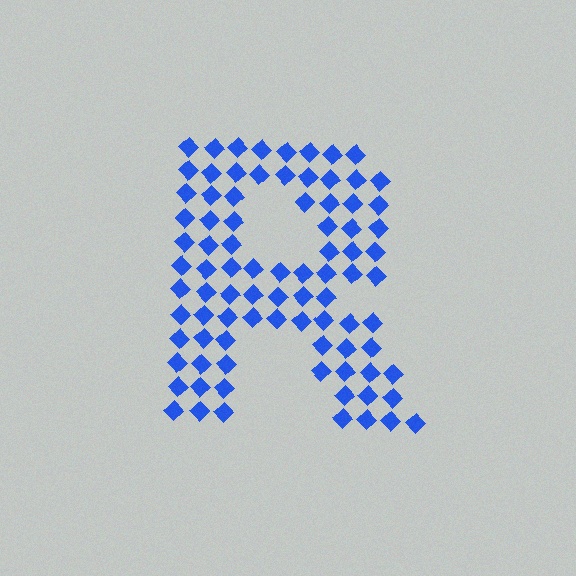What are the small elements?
The small elements are diamonds.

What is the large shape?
The large shape is the letter R.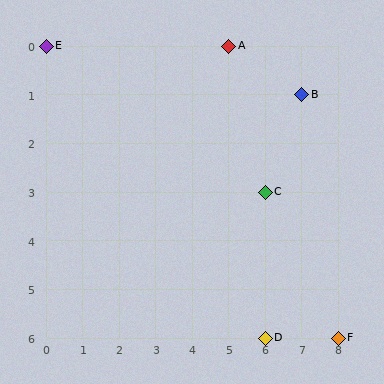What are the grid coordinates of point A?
Point A is at grid coordinates (5, 0).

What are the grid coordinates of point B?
Point B is at grid coordinates (7, 1).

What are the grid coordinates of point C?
Point C is at grid coordinates (6, 3).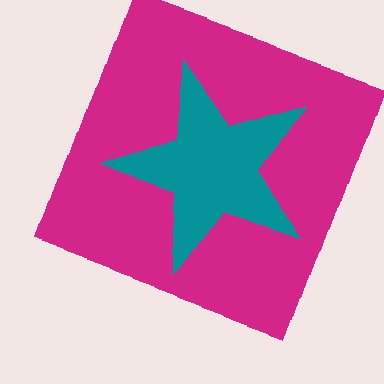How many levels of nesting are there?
2.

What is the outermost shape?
The magenta square.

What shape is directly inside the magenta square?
The teal star.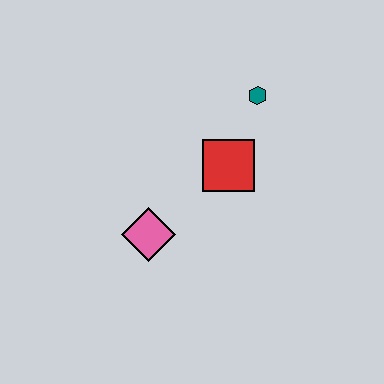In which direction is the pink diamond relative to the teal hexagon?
The pink diamond is below the teal hexagon.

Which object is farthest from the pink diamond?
The teal hexagon is farthest from the pink diamond.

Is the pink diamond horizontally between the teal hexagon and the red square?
No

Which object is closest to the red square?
The teal hexagon is closest to the red square.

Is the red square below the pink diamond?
No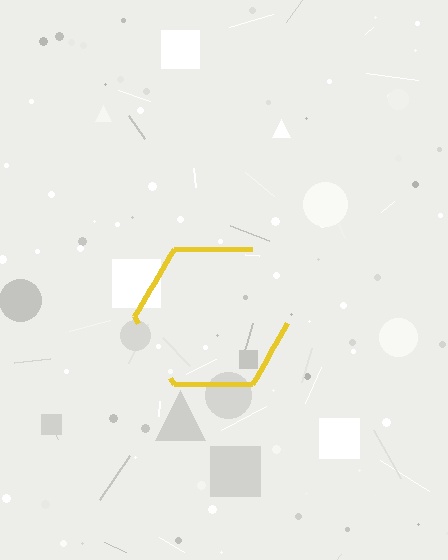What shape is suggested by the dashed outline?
The dashed outline suggests a hexagon.